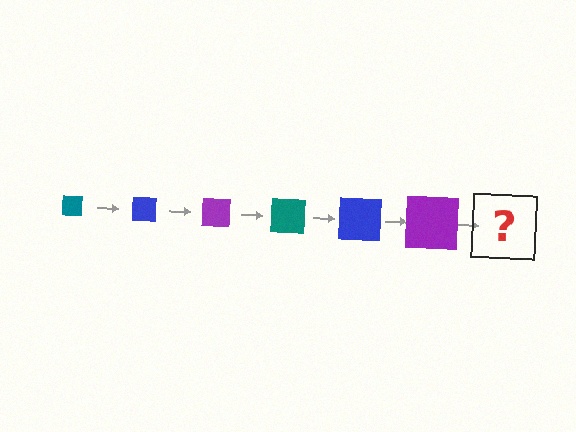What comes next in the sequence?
The next element should be a teal square, larger than the previous one.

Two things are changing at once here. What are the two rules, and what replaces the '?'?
The two rules are that the square grows larger each step and the color cycles through teal, blue, and purple. The '?' should be a teal square, larger than the previous one.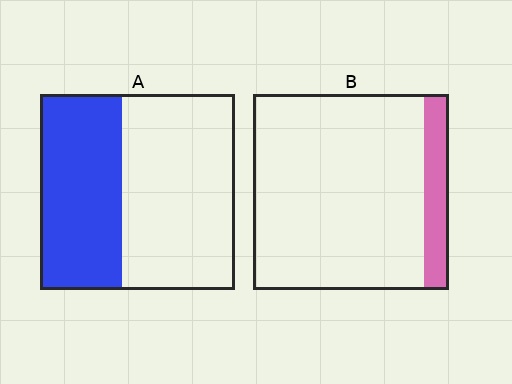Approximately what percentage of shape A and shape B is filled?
A is approximately 40% and B is approximately 15%.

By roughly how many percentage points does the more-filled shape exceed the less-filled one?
By roughly 30 percentage points (A over B).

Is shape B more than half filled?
No.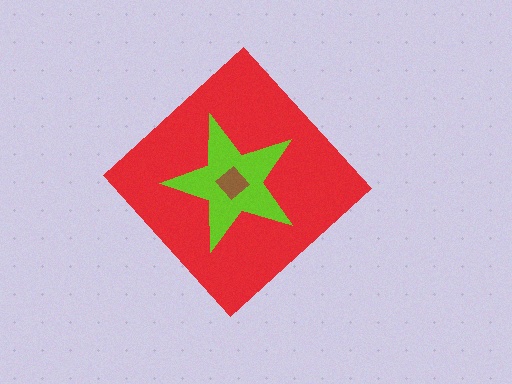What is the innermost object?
The brown diamond.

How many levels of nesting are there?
3.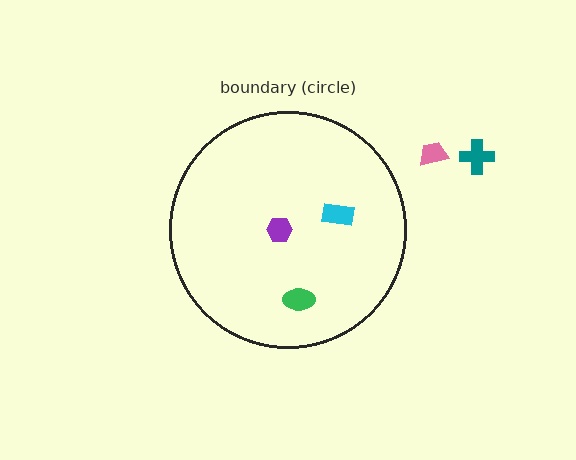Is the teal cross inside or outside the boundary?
Outside.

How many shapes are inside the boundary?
3 inside, 2 outside.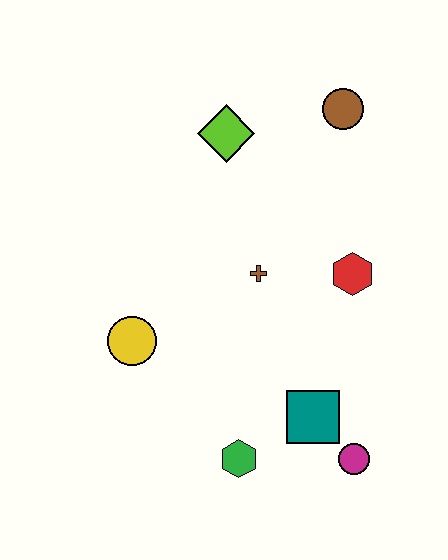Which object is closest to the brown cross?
The red hexagon is closest to the brown cross.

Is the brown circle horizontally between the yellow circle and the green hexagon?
No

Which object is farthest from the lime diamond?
The magenta circle is farthest from the lime diamond.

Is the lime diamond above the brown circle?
No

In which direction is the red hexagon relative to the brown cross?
The red hexagon is to the right of the brown cross.